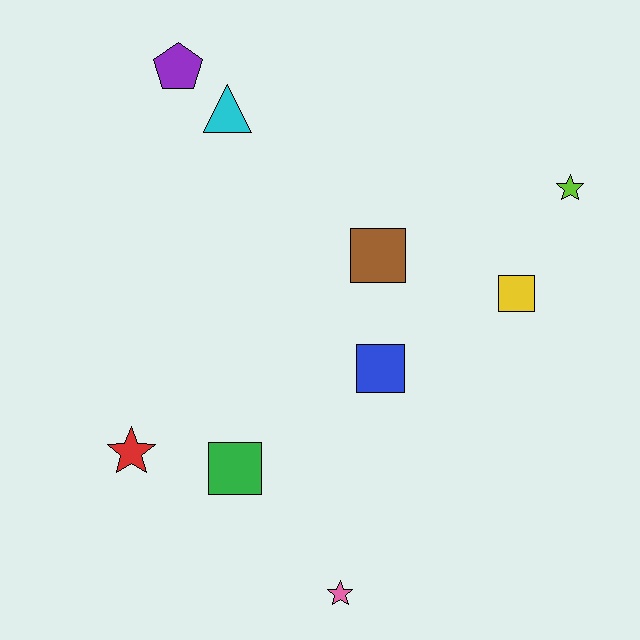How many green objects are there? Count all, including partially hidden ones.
There is 1 green object.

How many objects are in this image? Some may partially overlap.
There are 9 objects.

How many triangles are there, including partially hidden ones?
There is 1 triangle.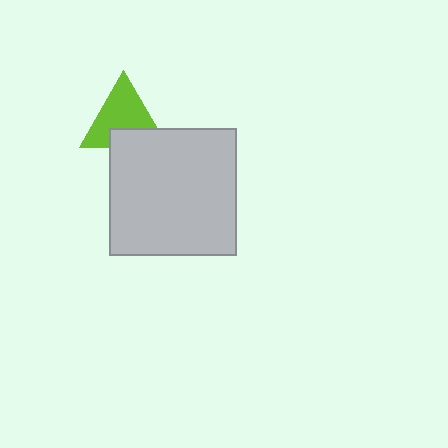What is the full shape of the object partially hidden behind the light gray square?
The partially hidden object is a lime triangle.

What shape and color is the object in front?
The object in front is a light gray square.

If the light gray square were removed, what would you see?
You would see the complete lime triangle.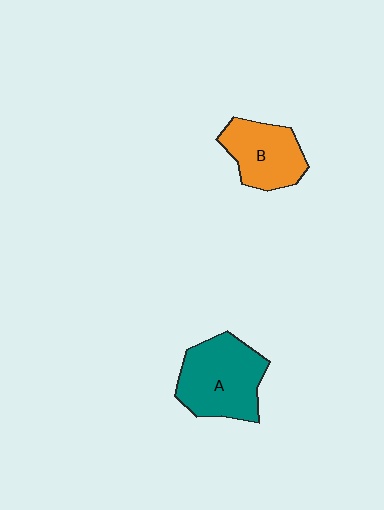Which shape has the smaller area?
Shape B (orange).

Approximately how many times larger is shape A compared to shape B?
Approximately 1.4 times.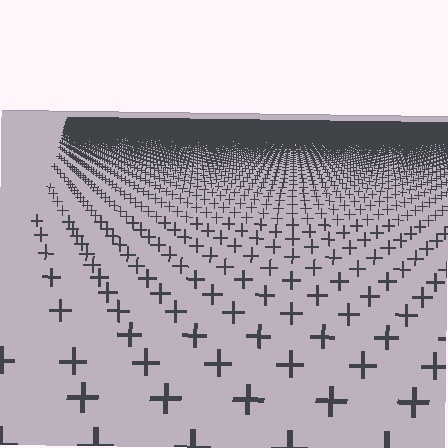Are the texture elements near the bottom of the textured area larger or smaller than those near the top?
Larger. Near the bottom, elements are closer to the viewer and appear at a bigger on-screen size.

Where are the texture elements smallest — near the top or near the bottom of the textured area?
Near the top.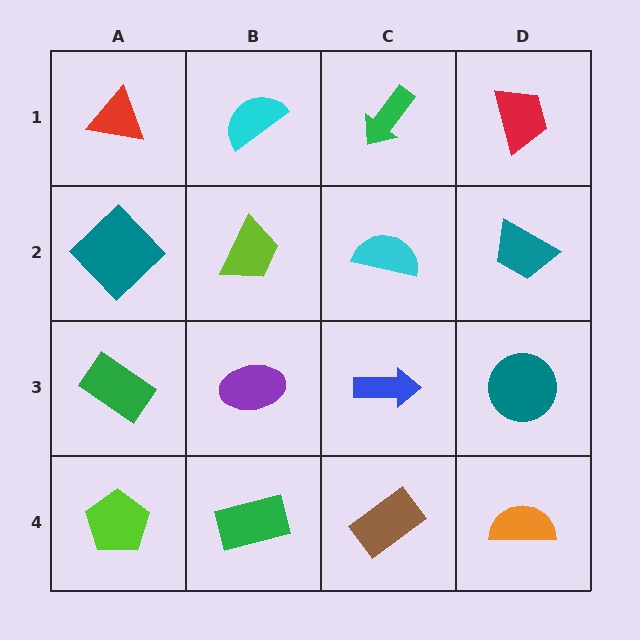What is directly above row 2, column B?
A cyan semicircle.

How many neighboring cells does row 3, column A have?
3.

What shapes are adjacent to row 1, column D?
A teal trapezoid (row 2, column D), a green arrow (row 1, column C).